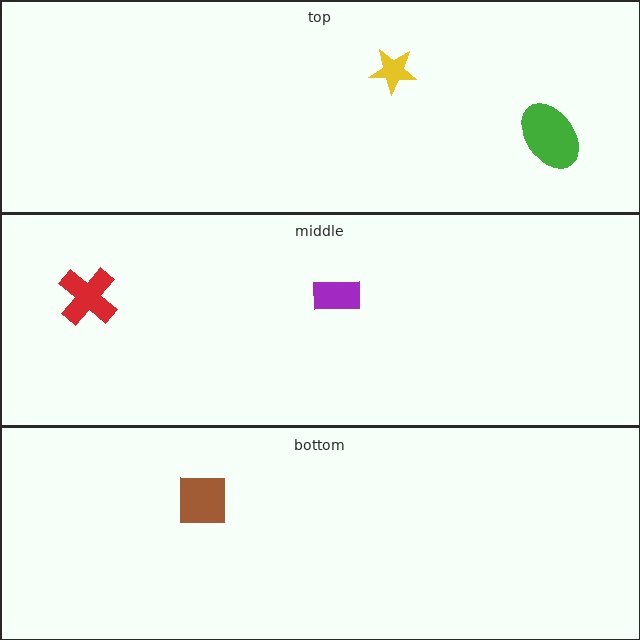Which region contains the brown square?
The bottom region.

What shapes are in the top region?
The green ellipse, the yellow star.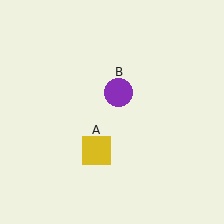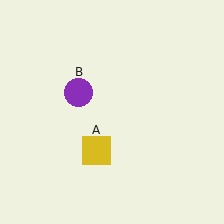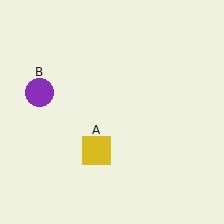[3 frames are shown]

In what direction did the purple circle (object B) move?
The purple circle (object B) moved left.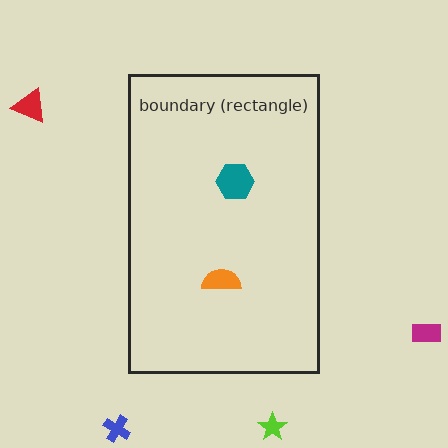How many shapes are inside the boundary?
2 inside, 4 outside.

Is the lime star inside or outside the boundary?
Outside.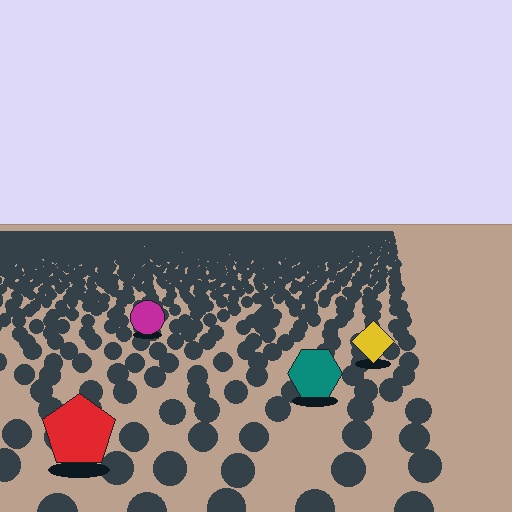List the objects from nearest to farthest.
From nearest to farthest: the red pentagon, the teal hexagon, the yellow diamond, the magenta circle.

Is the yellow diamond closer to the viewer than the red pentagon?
No. The red pentagon is closer — you can tell from the texture gradient: the ground texture is coarser near it.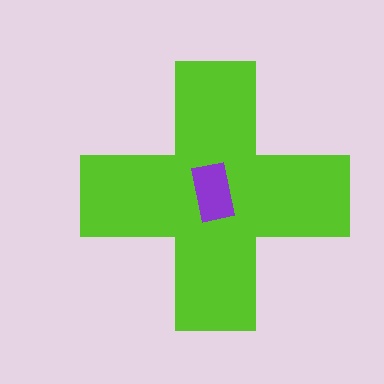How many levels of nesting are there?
2.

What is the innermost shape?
The purple rectangle.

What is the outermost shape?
The lime cross.